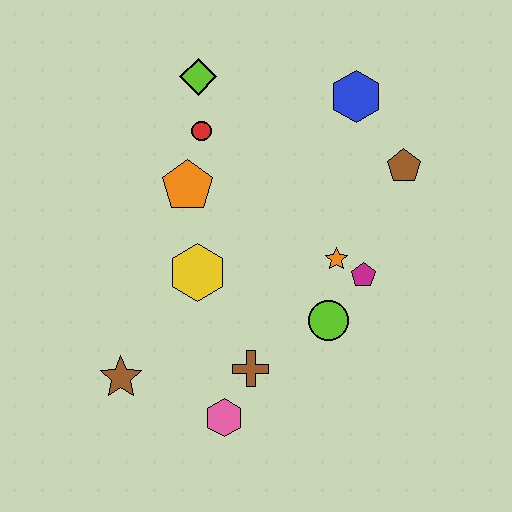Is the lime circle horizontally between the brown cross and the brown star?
No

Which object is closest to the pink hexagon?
The brown cross is closest to the pink hexagon.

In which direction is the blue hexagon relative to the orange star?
The blue hexagon is above the orange star.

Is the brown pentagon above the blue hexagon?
No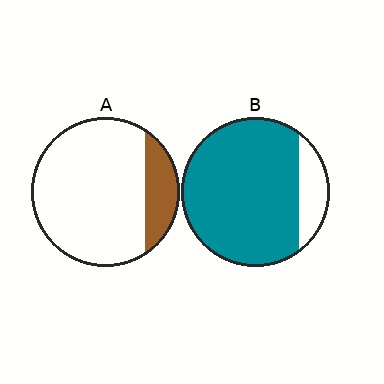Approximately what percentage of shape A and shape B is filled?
A is approximately 20% and B is approximately 85%.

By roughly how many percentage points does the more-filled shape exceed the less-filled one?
By roughly 65 percentage points (B over A).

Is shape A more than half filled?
No.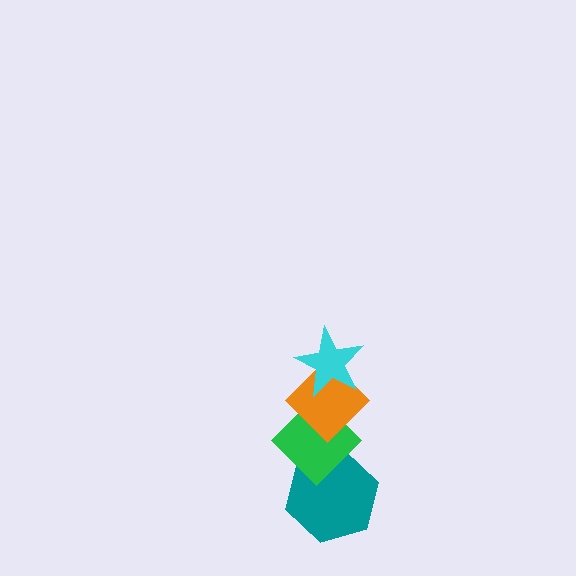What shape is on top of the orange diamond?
The cyan star is on top of the orange diamond.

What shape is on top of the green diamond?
The orange diamond is on top of the green diamond.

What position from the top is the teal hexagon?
The teal hexagon is 4th from the top.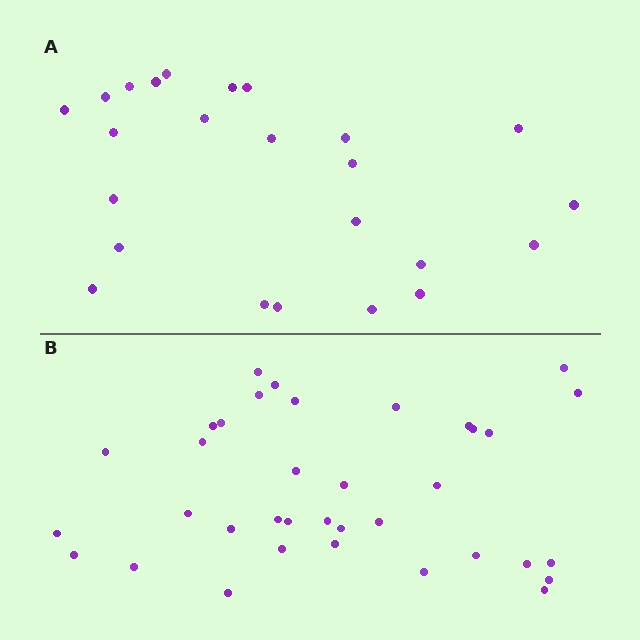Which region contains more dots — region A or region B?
Region B (the bottom region) has more dots.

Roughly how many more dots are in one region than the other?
Region B has roughly 12 or so more dots than region A.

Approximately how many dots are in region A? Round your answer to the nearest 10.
About 20 dots. (The exact count is 24, which rounds to 20.)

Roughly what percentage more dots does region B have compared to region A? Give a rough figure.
About 50% more.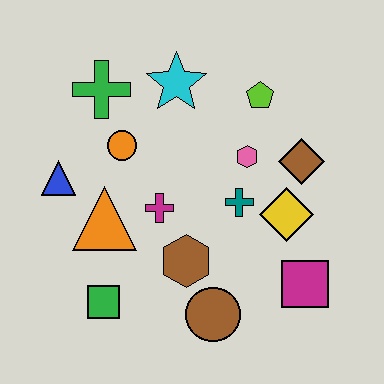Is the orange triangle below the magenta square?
No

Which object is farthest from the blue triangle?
The magenta square is farthest from the blue triangle.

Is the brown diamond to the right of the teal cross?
Yes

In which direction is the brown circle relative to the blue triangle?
The brown circle is to the right of the blue triangle.